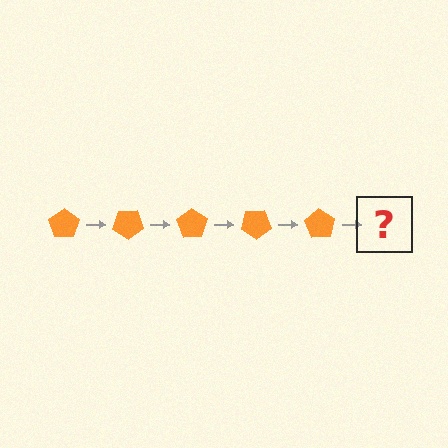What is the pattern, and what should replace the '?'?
The pattern is that the pentagon rotates 35 degrees each step. The '?' should be an orange pentagon rotated 175 degrees.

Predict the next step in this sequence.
The next step is an orange pentagon rotated 175 degrees.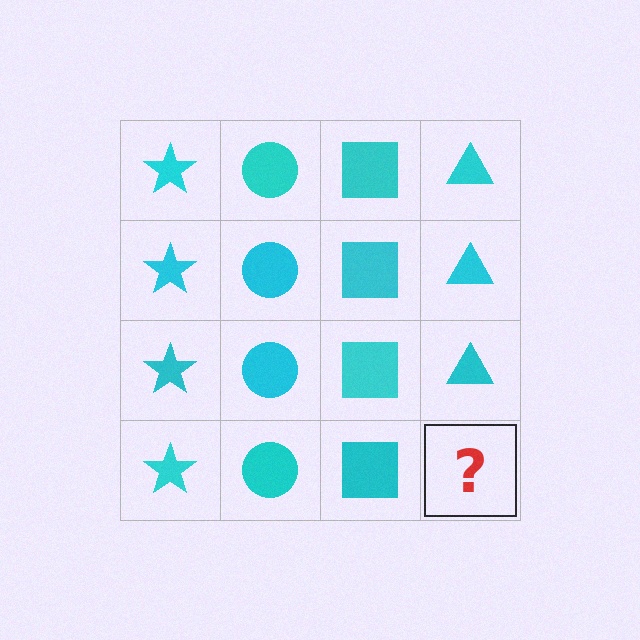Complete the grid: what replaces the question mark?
The question mark should be replaced with a cyan triangle.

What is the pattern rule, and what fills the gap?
The rule is that each column has a consistent shape. The gap should be filled with a cyan triangle.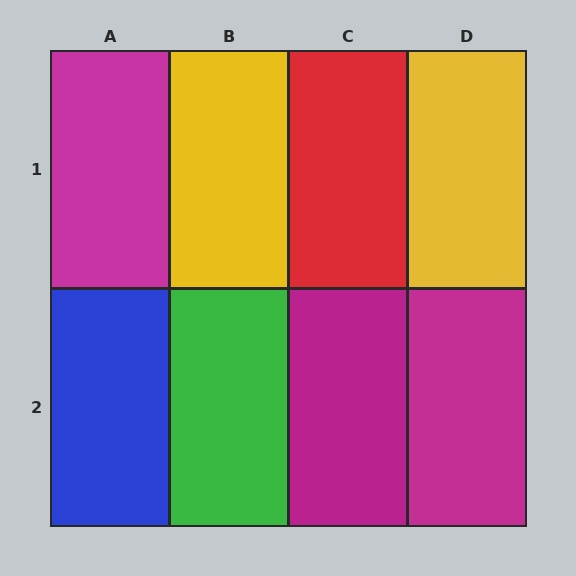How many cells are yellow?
2 cells are yellow.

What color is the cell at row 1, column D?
Yellow.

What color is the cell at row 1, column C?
Red.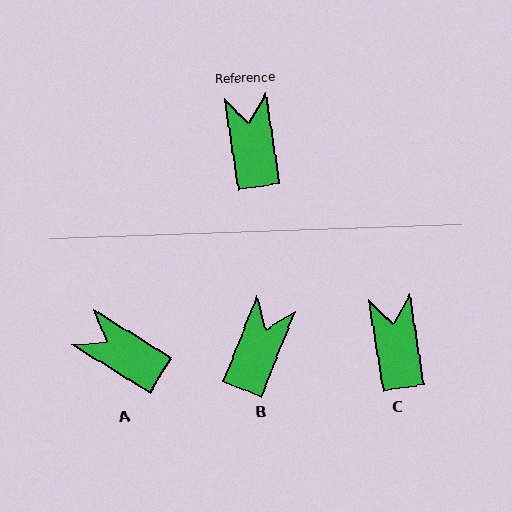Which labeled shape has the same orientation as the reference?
C.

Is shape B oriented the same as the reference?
No, it is off by about 31 degrees.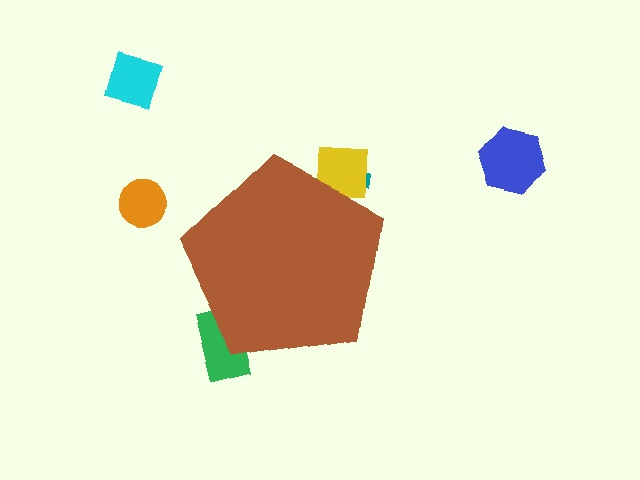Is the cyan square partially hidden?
No, the cyan square is fully visible.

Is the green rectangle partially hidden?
Yes, the green rectangle is partially hidden behind the brown pentagon.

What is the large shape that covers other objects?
A brown pentagon.